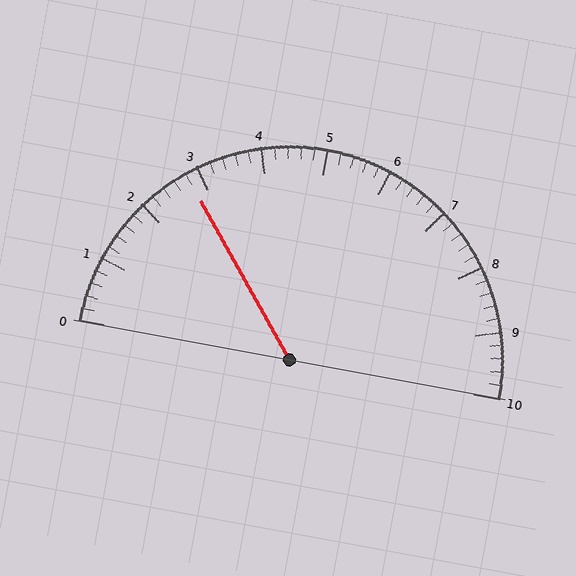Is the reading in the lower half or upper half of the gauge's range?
The reading is in the lower half of the range (0 to 10).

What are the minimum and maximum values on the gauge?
The gauge ranges from 0 to 10.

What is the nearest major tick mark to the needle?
The nearest major tick mark is 3.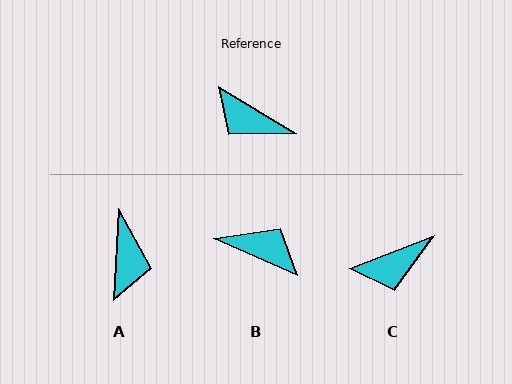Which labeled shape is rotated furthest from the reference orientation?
B, about 172 degrees away.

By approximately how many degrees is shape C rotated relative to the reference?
Approximately 52 degrees counter-clockwise.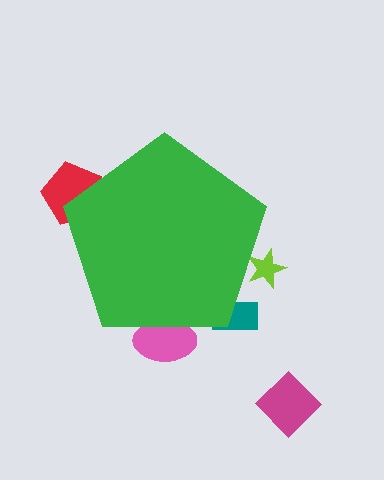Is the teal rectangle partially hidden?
Yes, the teal rectangle is partially hidden behind the green pentagon.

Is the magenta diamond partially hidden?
No, the magenta diamond is fully visible.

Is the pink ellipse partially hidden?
Yes, the pink ellipse is partially hidden behind the green pentagon.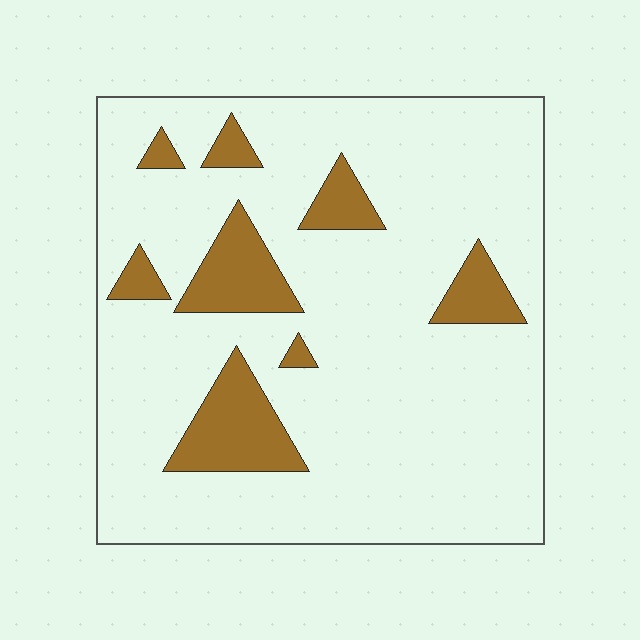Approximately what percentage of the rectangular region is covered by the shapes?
Approximately 15%.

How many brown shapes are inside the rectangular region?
8.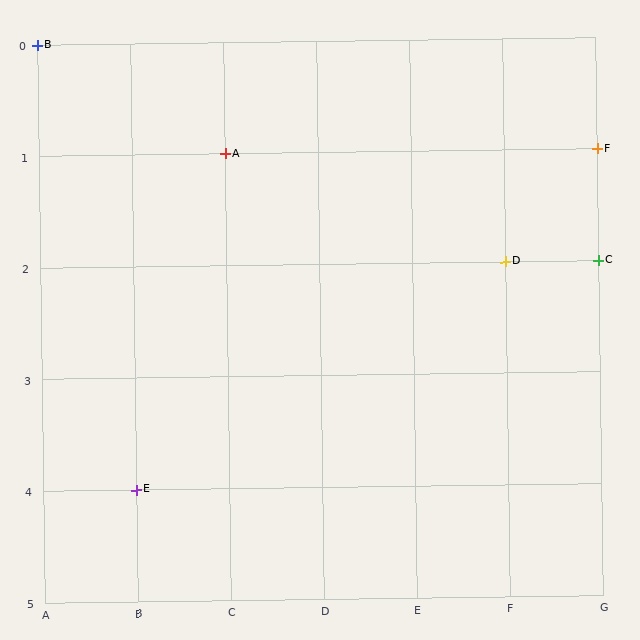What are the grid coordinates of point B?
Point B is at grid coordinates (A, 0).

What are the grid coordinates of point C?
Point C is at grid coordinates (G, 2).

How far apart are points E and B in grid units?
Points E and B are 1 column and 4 rows apart (about 4.1 grid units diagonally).